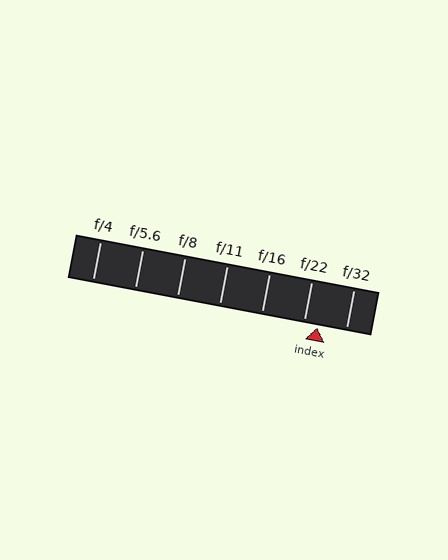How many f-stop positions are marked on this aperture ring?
There are 7 f-stop positions marked.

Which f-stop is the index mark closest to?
The index mark is closest to f/22.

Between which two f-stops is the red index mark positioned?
The index mark is between f/22 and f/32.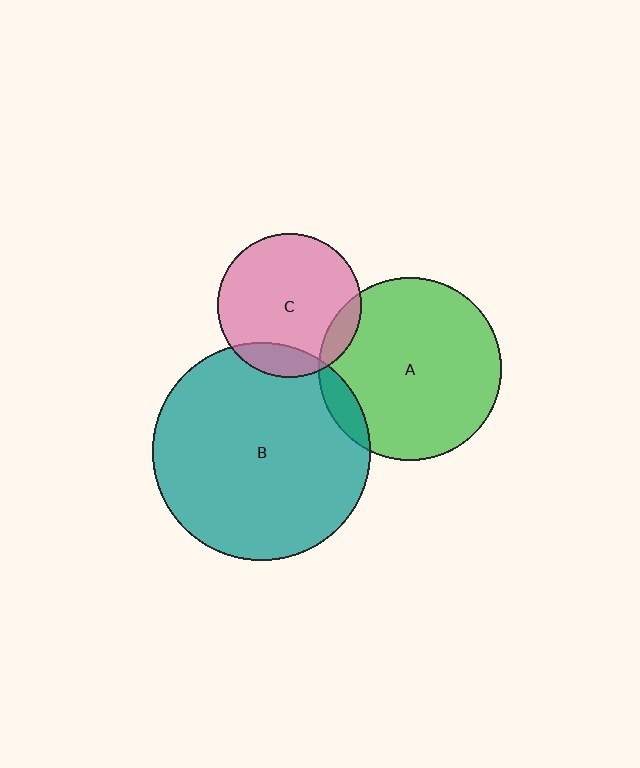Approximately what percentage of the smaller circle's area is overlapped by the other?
Approximately 15%.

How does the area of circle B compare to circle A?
Approximately 1.4 times.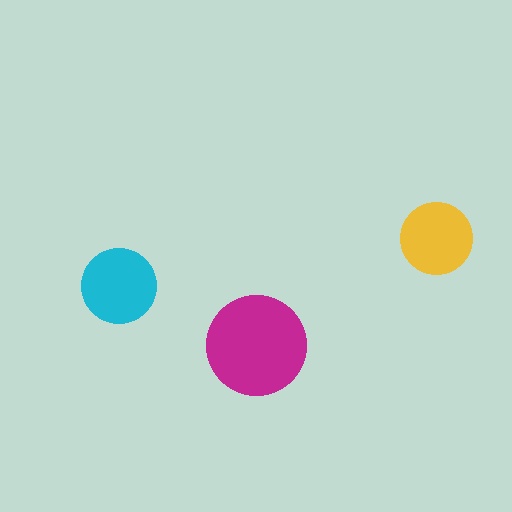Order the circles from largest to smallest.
the magenta one, the cyan one, the yellow one.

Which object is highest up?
The yellow circle is topmost.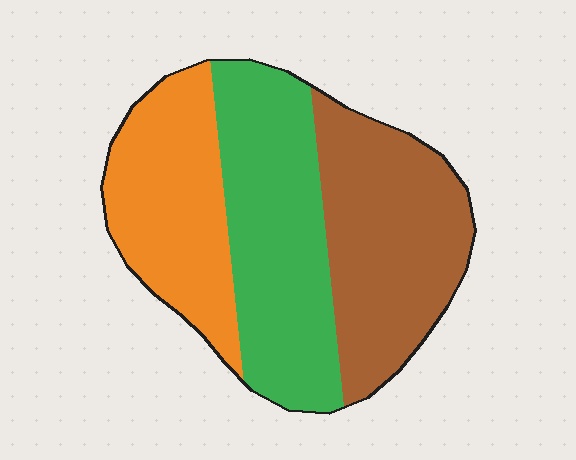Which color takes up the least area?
Orange, at roughly 30%.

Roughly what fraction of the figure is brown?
Brown takes up about one third (1/3) of the figure.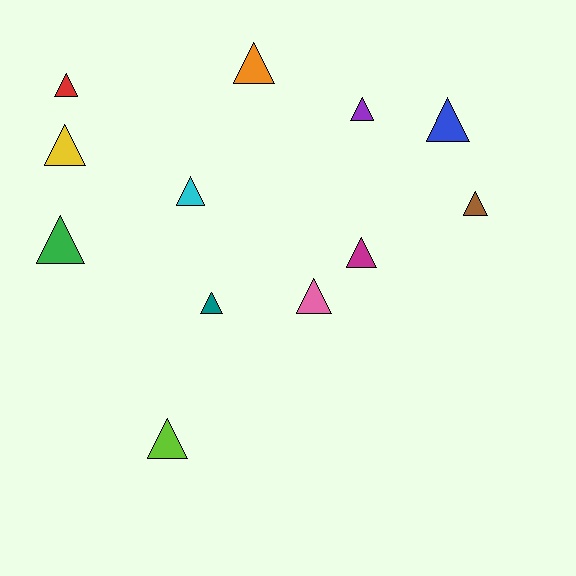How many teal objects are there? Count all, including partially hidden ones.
There is 1 teal object.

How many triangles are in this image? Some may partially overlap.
There are 12 triangles.